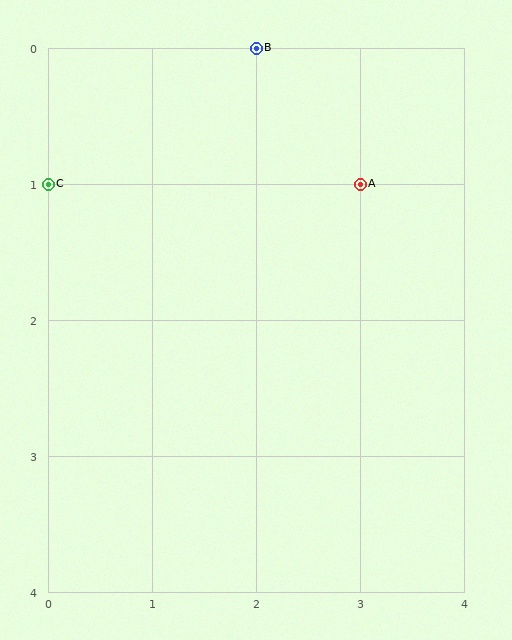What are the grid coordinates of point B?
Point B is at grid coordinates (2, 0).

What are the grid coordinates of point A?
Point A is at grid coordinates (3, 1).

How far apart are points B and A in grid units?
Points B and A are 1 column and 1 row apart (about 1.4 grid units diagonally).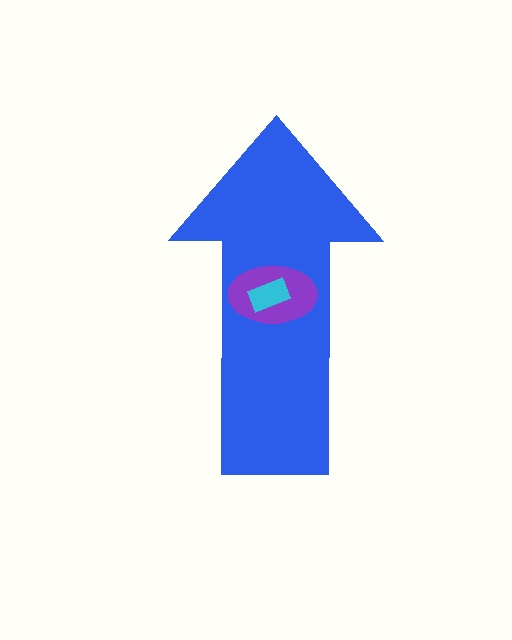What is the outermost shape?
The blue arrow.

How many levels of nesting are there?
3.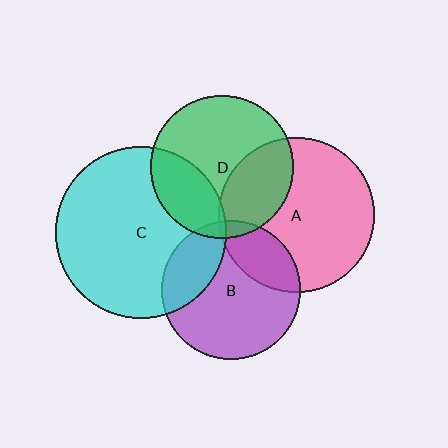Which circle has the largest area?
Circle C (cyan).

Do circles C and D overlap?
Yes.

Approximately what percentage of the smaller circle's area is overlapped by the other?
Approximately 25%.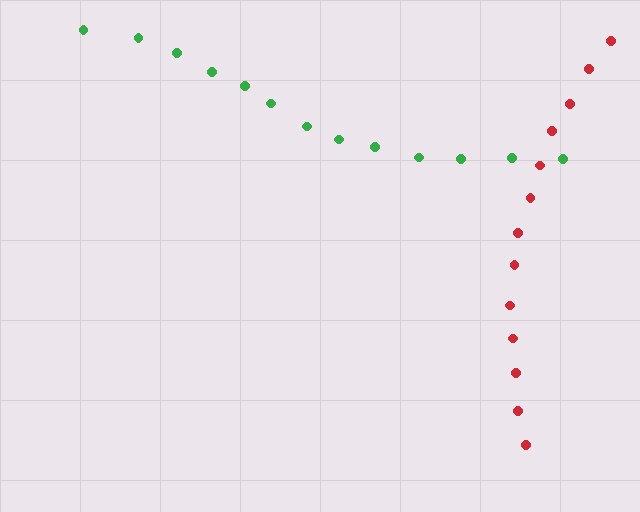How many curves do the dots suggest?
There are 2 distinct paths.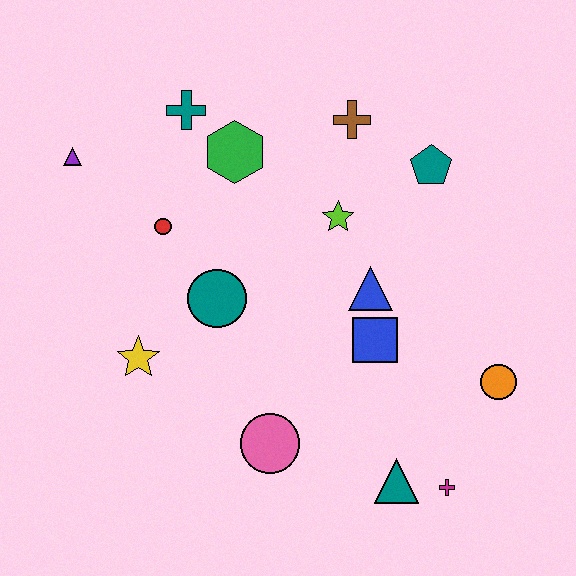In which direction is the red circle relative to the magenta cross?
The red circle is to the left of the magenta cross.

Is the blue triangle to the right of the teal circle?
Yes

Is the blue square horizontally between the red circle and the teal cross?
No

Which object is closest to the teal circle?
The red circle is closest to the teal circle.